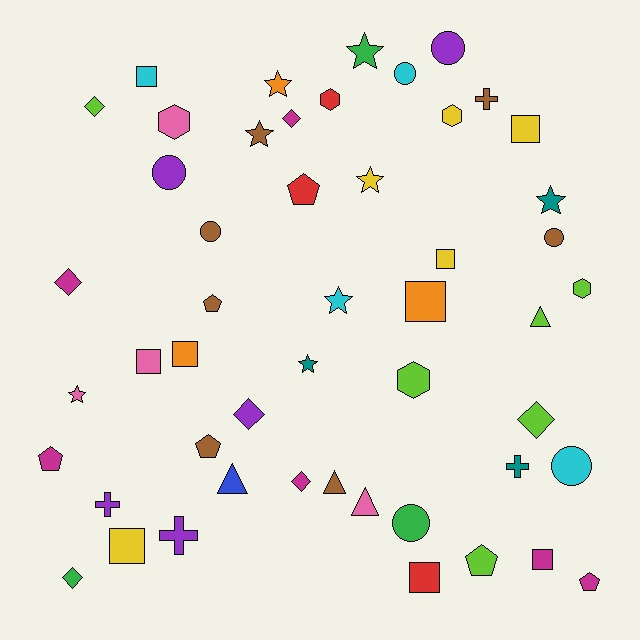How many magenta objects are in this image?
There are 6 magenta objects.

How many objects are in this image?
There are 50 objects.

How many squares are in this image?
There are 9 squares.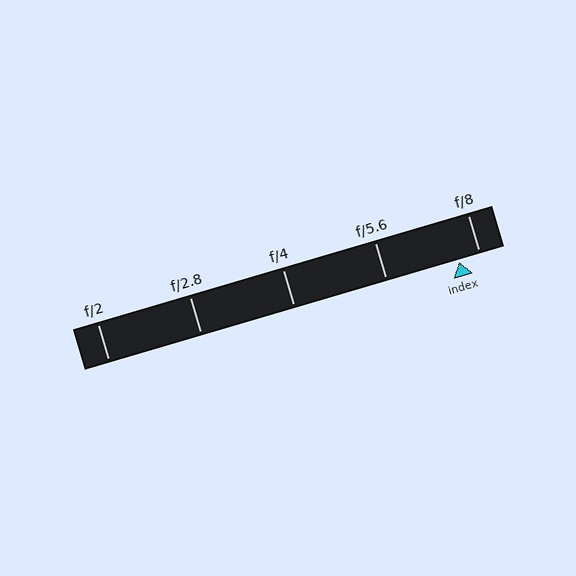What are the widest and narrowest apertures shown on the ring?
The widest aperture shown is f/2 and the narrowest is f/8.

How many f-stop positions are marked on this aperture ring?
There are 5 f-stop positions marked.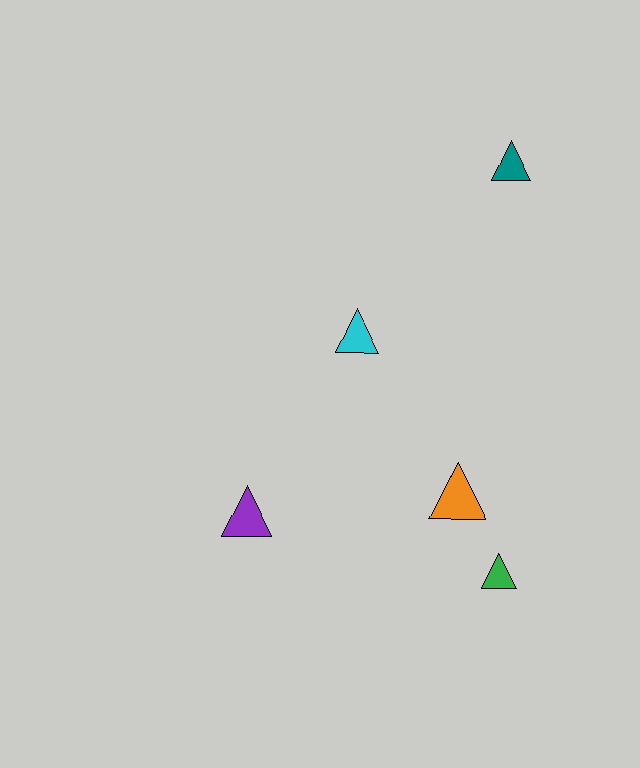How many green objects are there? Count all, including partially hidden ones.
There is 1 green object.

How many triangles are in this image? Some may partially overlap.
There are 5 triangles.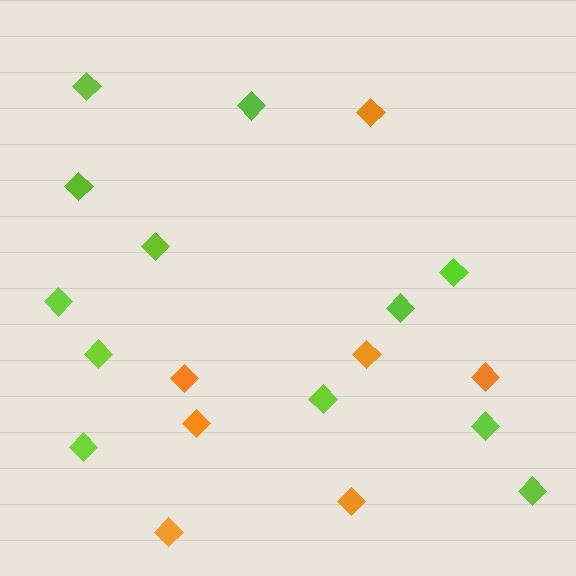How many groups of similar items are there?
There are 2 groups: one group of orange diamonds (7) and one group of lime diamonds (12).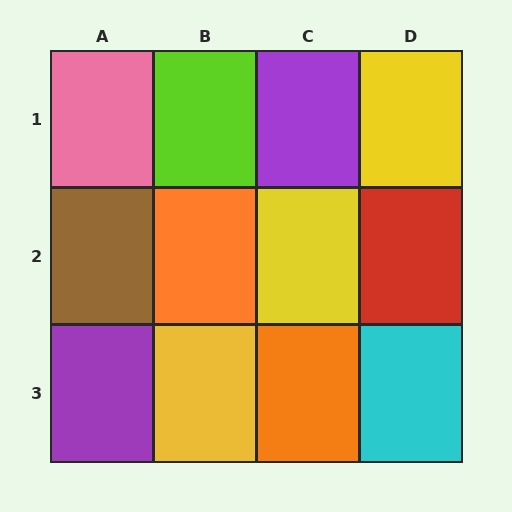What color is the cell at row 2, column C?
Yellow.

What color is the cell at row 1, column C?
Purple.